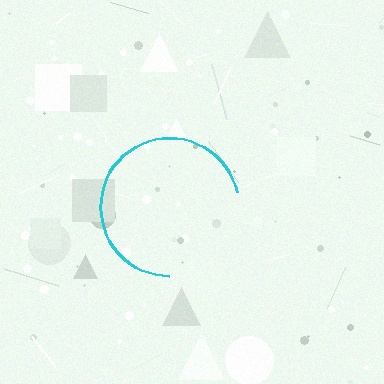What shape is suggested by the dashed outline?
The dashed outline suggests a circle.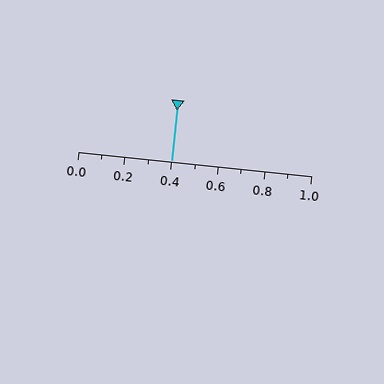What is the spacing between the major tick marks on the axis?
The major ticks are spaced 0.2 apart.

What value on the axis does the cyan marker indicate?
The marker indicates approximately 0.4.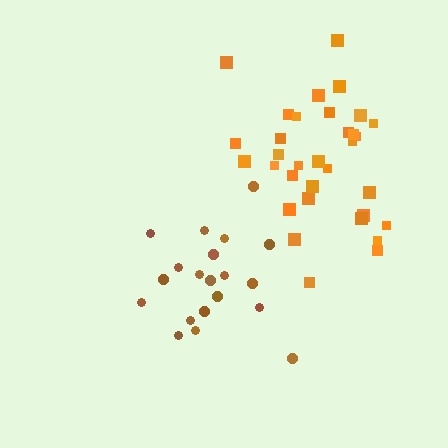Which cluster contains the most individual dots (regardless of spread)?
Orange (33).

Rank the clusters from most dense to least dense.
orange, brown.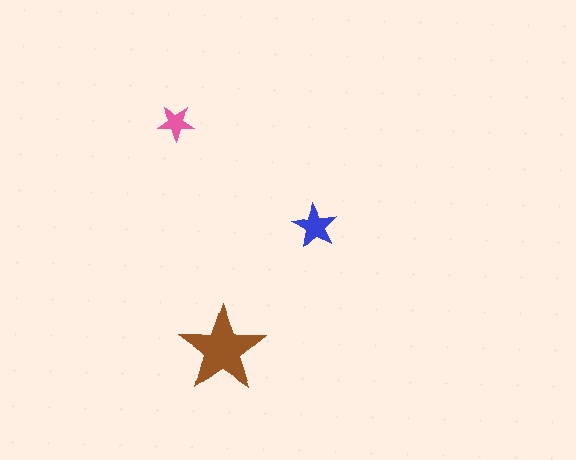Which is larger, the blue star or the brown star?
The brown one.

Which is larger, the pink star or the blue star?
The blue one.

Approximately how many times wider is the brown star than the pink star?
About 2.5 times wider.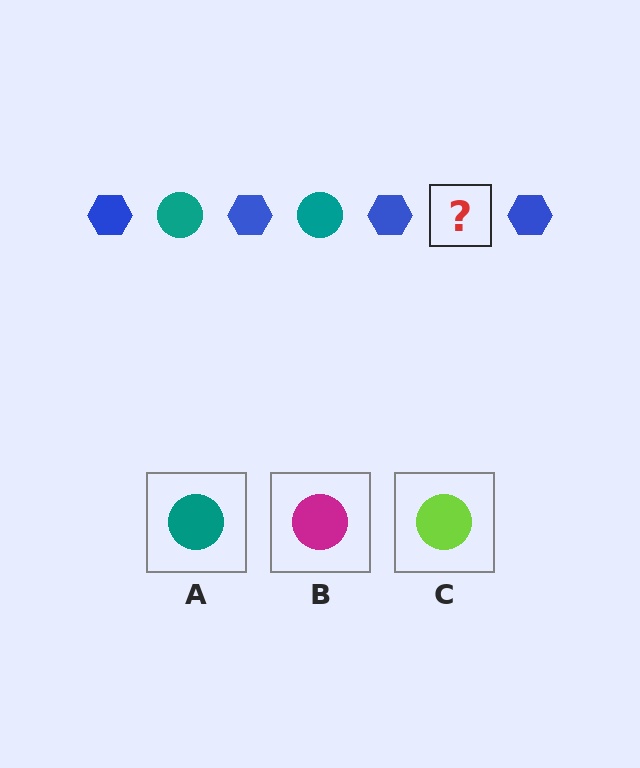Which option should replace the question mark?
Option A.